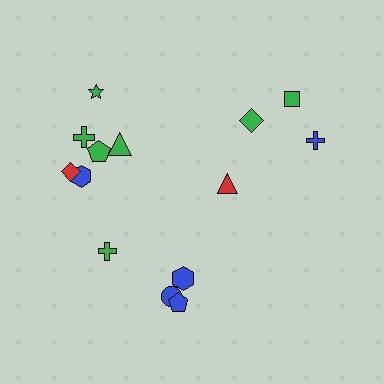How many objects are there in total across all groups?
There are 14 objects.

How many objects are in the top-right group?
There are 4 objects.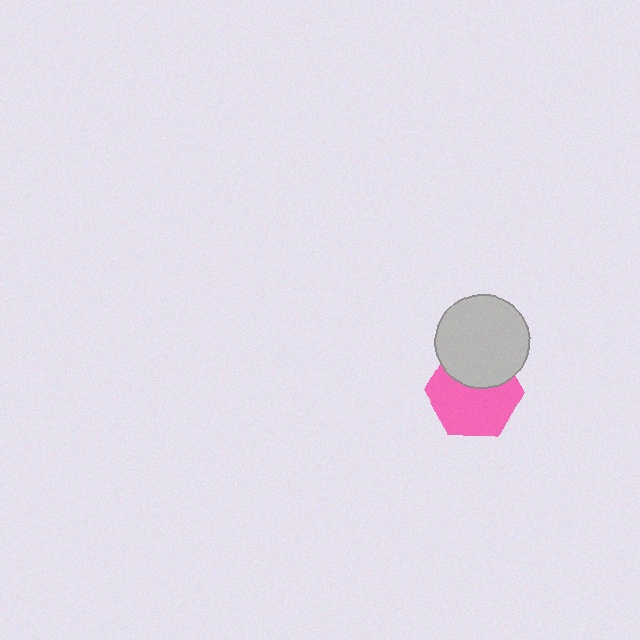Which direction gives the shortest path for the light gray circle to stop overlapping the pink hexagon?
Moving up gives the shortest separation.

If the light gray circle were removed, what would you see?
You would see the complete pink hexagon.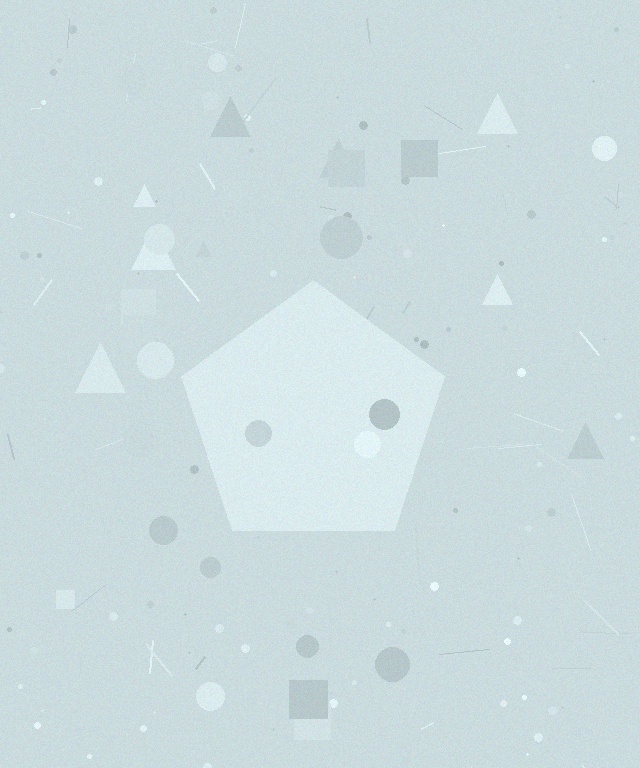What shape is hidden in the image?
A pentagon is hidden in the image.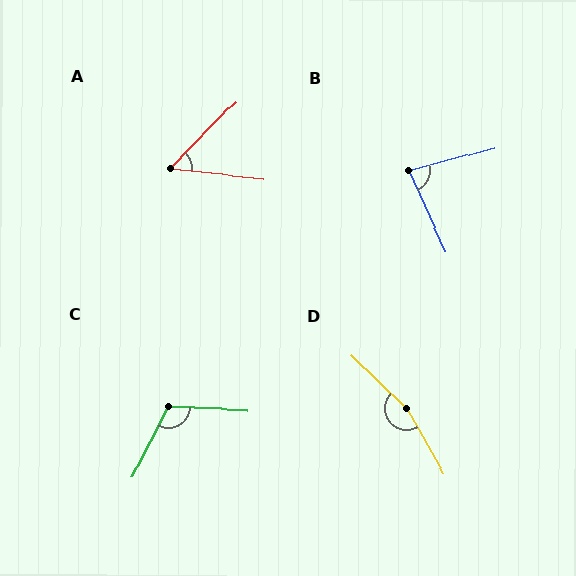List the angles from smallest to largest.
A (51°), B (80°), C (115°), D (164°).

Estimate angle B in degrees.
Approximately 80 degrees.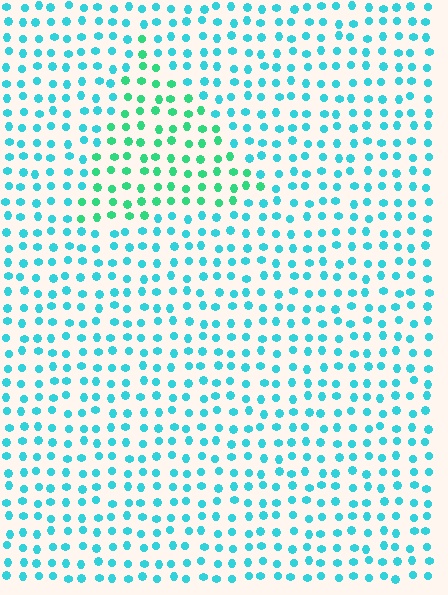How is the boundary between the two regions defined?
The boundary is defined purely by a slight shift in hue (about 35 degrees). Spacing, size, and orientation are identical on both sides.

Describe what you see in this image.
The image is filled with small cyan elements in a uniform arrangement. A triangle-shaped region is visible where the elements are tinted to a slightly different hue, forming a subtle color boundary.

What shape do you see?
I see a triangle.